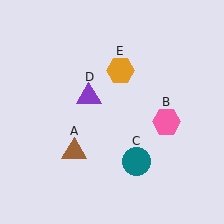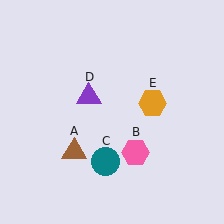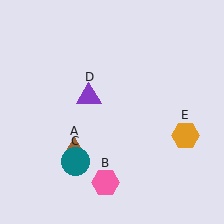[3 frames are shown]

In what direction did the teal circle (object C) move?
The teal circle (object C) moved left.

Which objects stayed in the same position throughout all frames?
Brown triangle (object A) and purple triangle (object D) remained stationary.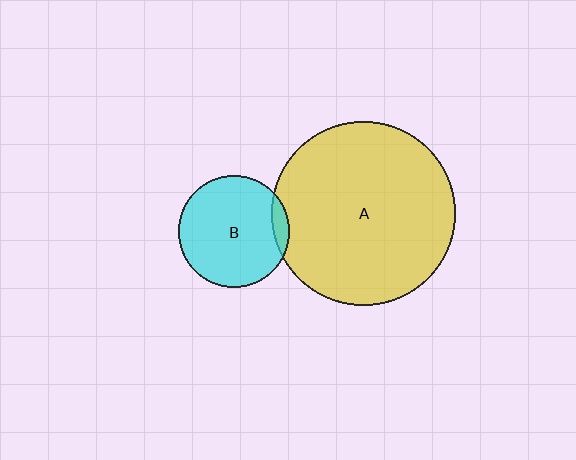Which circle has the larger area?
Circle A (yellow).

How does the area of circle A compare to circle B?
Approximately 2.7 times.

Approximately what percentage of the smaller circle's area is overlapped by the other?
Approximately 10%.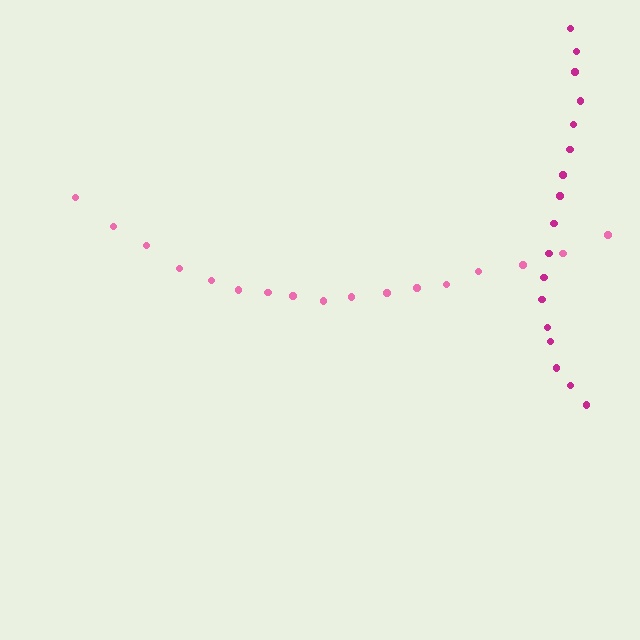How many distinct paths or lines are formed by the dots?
There are 2 distinct paths.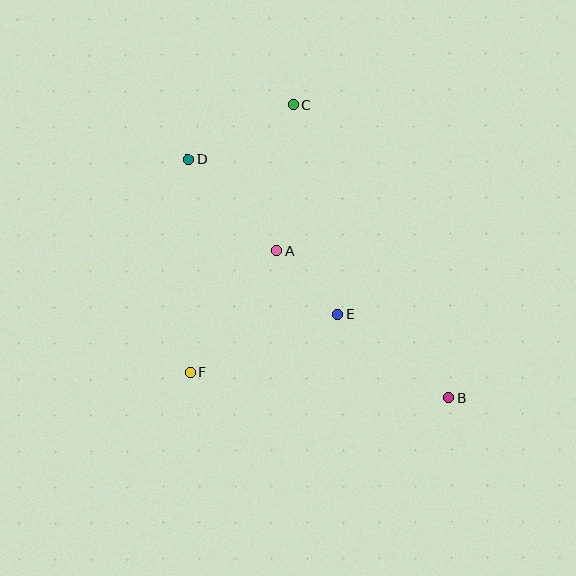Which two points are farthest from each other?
Points B and D are farthest from each other.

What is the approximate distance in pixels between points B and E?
The distance between B and E is approximately 139 pixels.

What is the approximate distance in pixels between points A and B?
The distance between A and B is approximately 227 pixels.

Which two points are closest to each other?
Points A and E are closest to each other.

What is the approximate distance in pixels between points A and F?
The distance between A and F is approximately 149 pixels.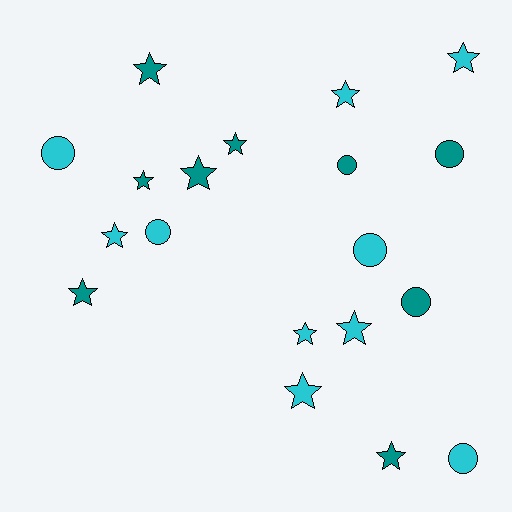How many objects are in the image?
There are 19 objects.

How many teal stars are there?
There are 6 teal stars.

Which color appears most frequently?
Cyan, with 10 objects.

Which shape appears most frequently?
Star, with 12 objects.